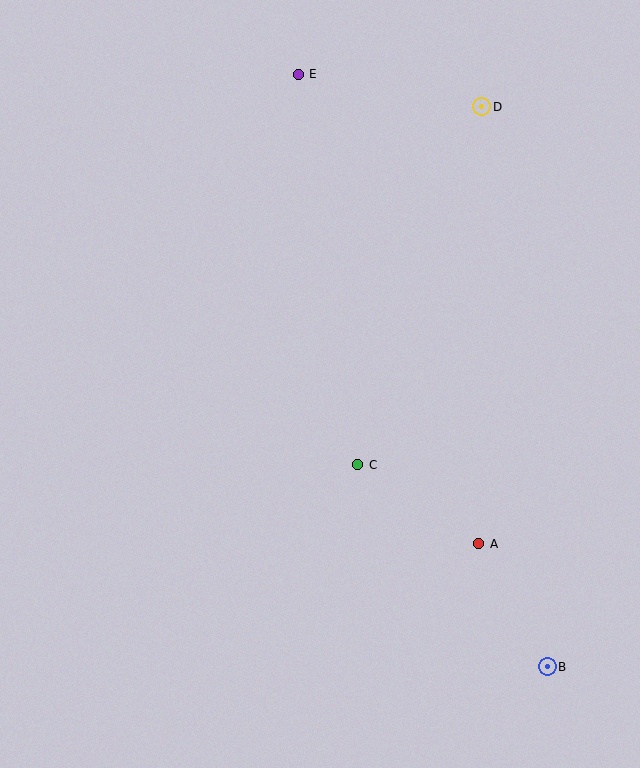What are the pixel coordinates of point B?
Point B is at (547, 667).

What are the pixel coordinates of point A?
Point A is at (479, 544).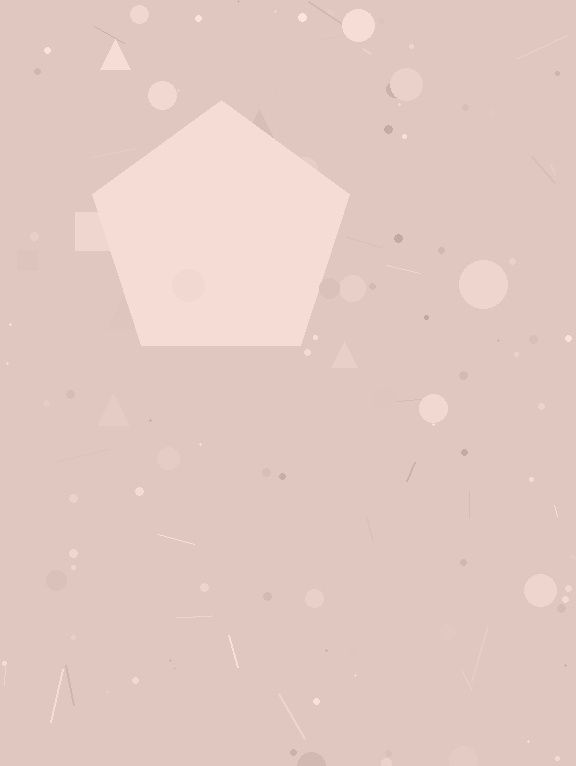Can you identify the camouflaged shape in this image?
The camouflaged shape is a pentagon.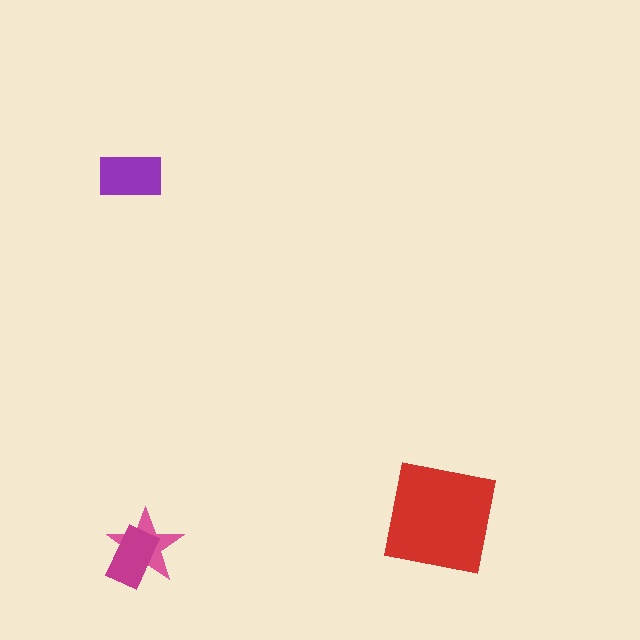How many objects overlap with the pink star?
1 object overlaps with the pink star.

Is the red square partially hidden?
No, no other shape covers it.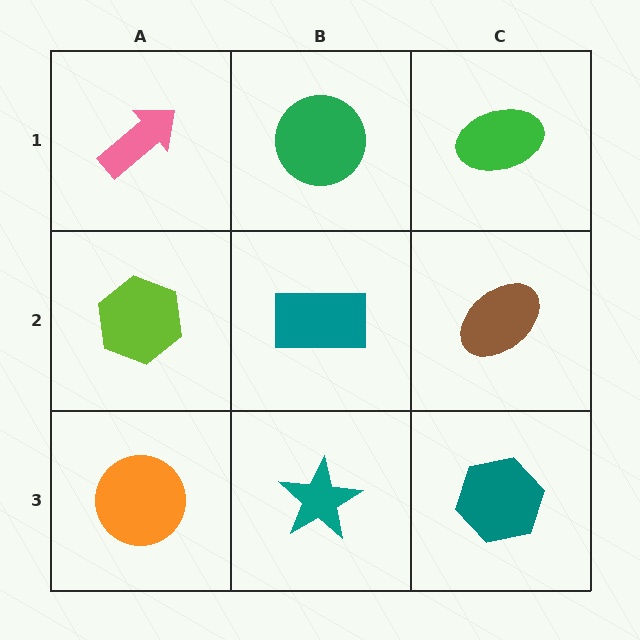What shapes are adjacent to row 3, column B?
A teal rectangle (row 2, column B), an orange circle (row 3, column A), a teal hexagon (row 3, column C).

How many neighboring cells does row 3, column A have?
2.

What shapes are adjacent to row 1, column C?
A brown ellipse (row 2, column C), a green circle (row 1, column B).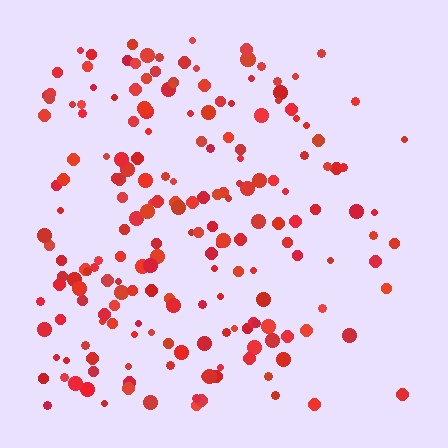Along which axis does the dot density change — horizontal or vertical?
Horizontal.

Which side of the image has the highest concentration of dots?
The left.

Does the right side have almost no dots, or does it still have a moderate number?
Still a moderate number, just noticeably fewer than the left.